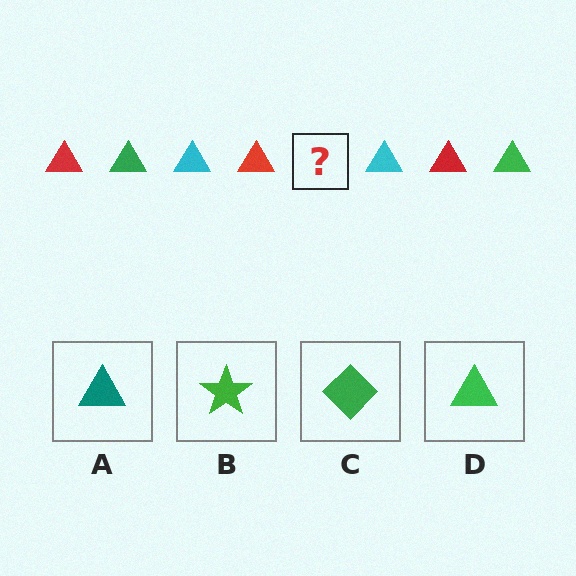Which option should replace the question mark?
Option D.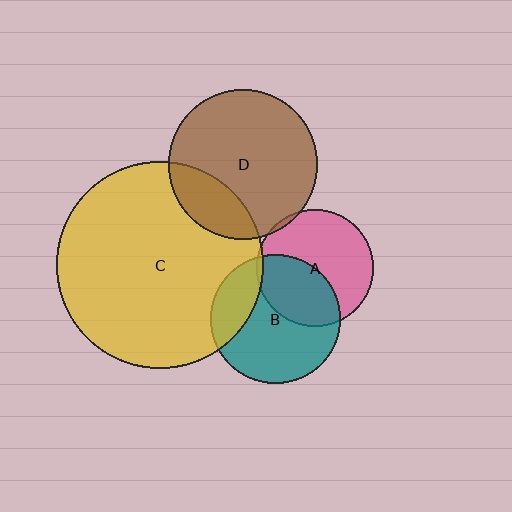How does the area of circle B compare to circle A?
Approximately 1.2 times.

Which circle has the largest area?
Circle C (yellow).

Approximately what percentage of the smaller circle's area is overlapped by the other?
Approximately 5%.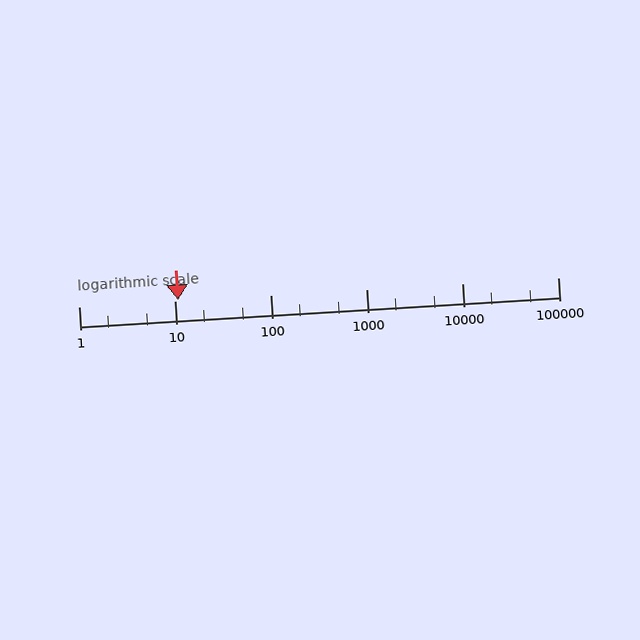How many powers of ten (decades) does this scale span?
The scale spans 5 decades, from 1 to 100000.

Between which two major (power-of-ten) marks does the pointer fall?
The pointer is between 10 and 100.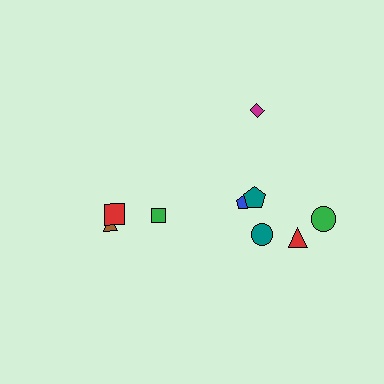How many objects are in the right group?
There are 6 objects.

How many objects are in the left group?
There are 3 objects.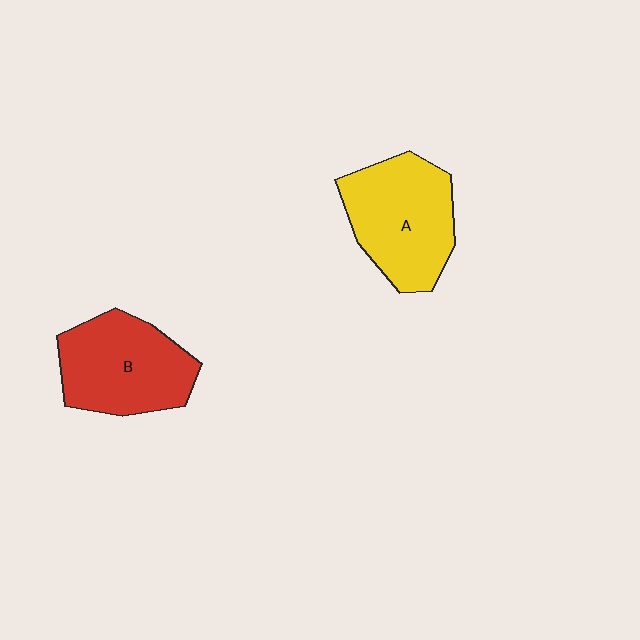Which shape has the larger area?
Shape A (yellow).